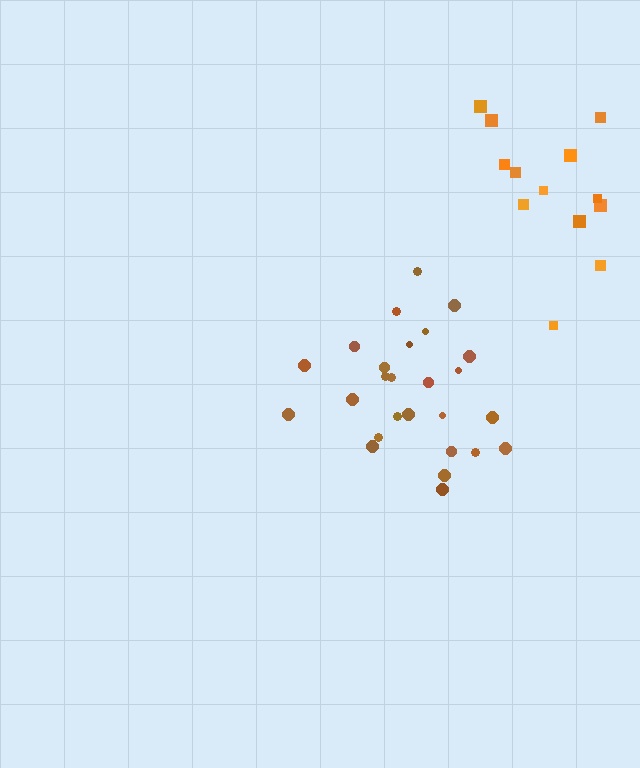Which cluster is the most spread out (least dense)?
Orange.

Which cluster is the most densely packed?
Brown.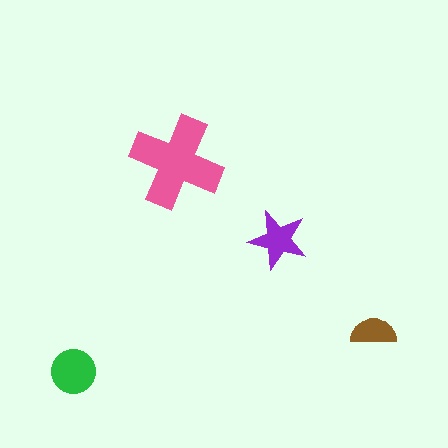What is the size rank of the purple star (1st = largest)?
3rd.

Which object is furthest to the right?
The brown semicircle is rightmost.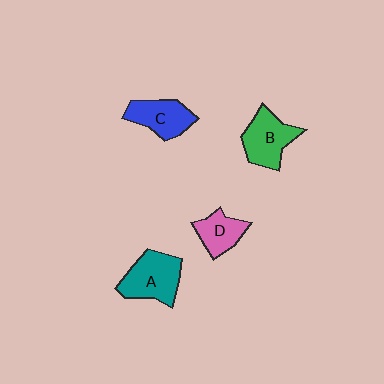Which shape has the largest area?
Shape A (teal).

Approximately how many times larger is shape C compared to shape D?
Approximately 1.2 times.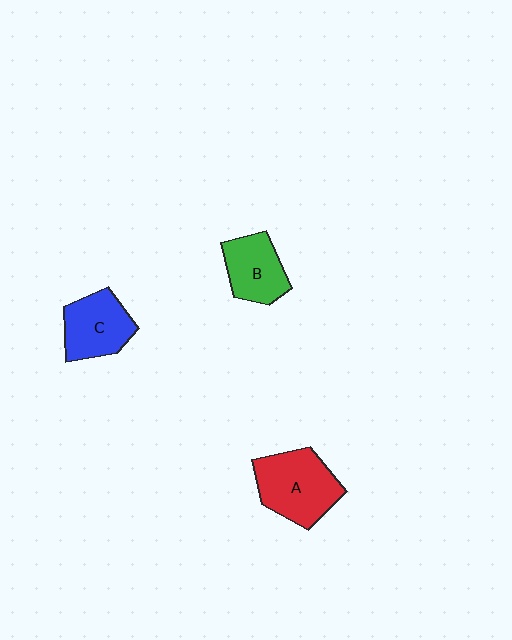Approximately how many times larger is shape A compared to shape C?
Approximately 1.3 times.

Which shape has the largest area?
Shape A (red).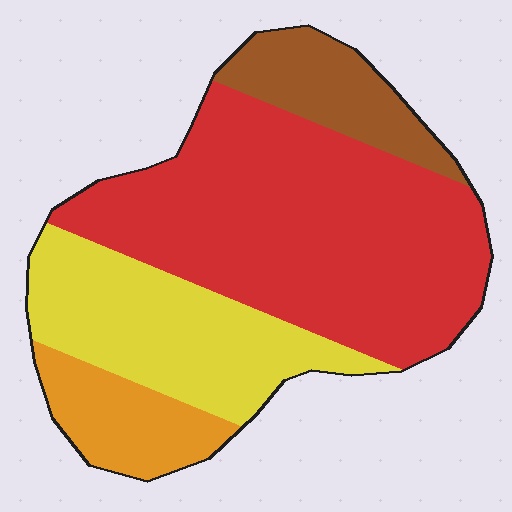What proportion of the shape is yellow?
Yellow covers around 25% of the shape.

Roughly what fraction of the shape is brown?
Brown covers roughly 10% of the shape.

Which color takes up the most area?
Red, at roughly 50%.